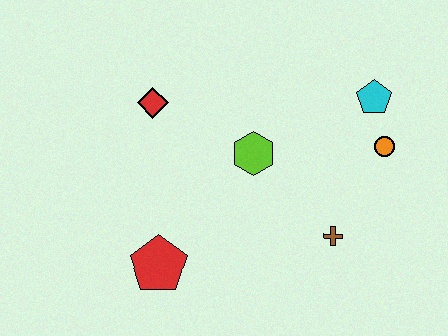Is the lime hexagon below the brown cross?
No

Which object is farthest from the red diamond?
The orange circle is farthest from the red diamond.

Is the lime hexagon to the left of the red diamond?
No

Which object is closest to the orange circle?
The cyan pentagon is closest to the orange circle.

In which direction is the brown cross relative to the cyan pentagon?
The brown cross is below the cyan pentagon.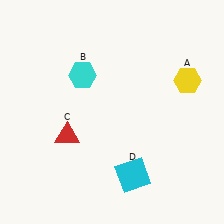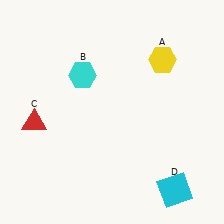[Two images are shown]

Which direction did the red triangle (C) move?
The red triangle (C) moved left.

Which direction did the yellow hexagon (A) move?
The yellow hexagon (A) moved left.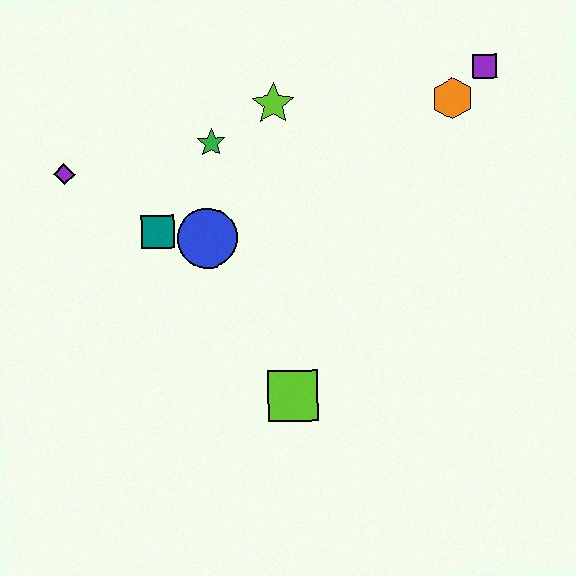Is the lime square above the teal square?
No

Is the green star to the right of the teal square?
Yes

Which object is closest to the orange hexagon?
The purple square is closest to the orange hexagon.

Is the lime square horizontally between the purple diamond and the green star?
No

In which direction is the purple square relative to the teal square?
The purple square is to the right of the teal square.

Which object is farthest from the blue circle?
The purple square is farthest from the blue circle.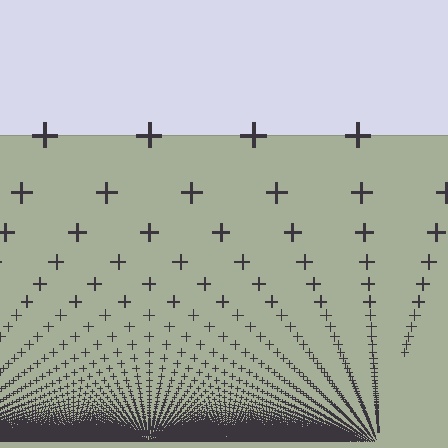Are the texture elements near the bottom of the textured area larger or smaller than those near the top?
Smaller. The gradient is inverted — elements near the bottom are smaller and denser.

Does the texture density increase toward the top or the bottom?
Density increases toward the bottom.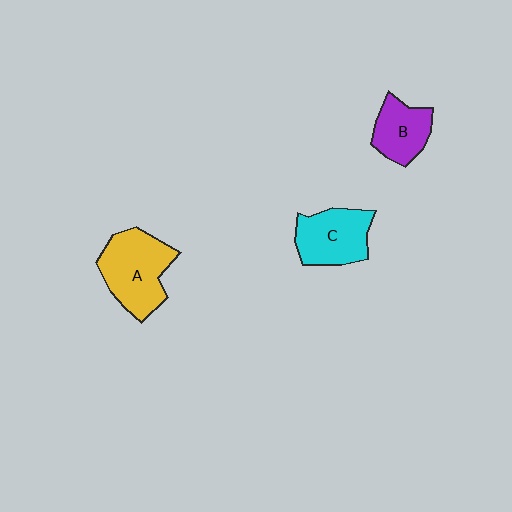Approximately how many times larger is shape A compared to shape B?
Approximately 1.6 times.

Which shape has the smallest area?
Shape B (purple).